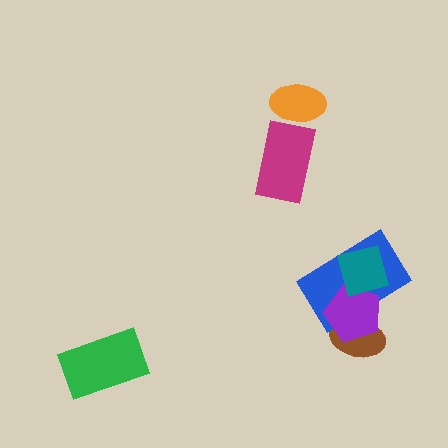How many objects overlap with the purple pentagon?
3 objects overlap with the purple pentagon.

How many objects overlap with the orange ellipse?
0 objects overlap with the orange ellipse.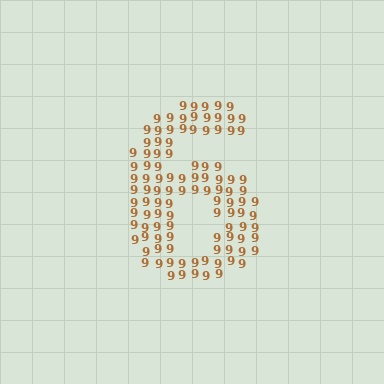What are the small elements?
The small elements are digit 9's.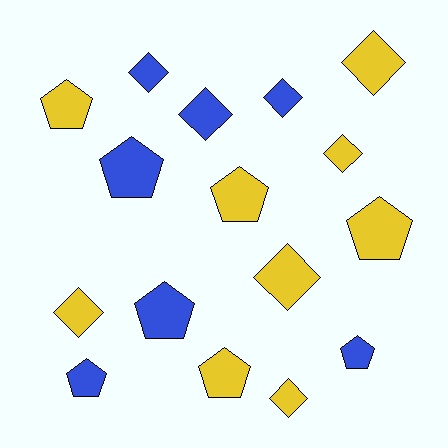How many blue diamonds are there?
There are 3 blue diamonds.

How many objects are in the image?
There are 16 objects.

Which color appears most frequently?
Yellow, with 9 objects.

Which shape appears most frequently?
Pentagon, with 8 objects.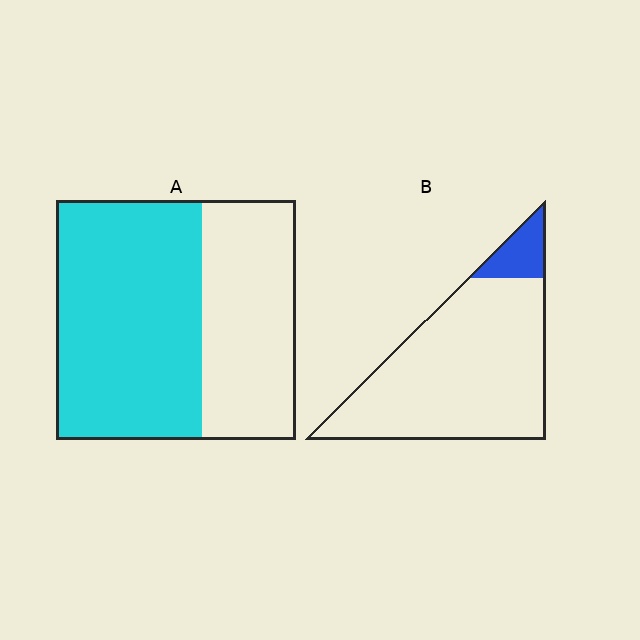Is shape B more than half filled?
No.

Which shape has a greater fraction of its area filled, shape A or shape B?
Shape A.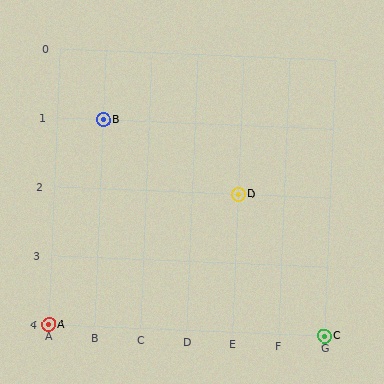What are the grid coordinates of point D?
Point D is at grid coordinates (E, 2).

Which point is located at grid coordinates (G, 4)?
Point C is at (G, 4).